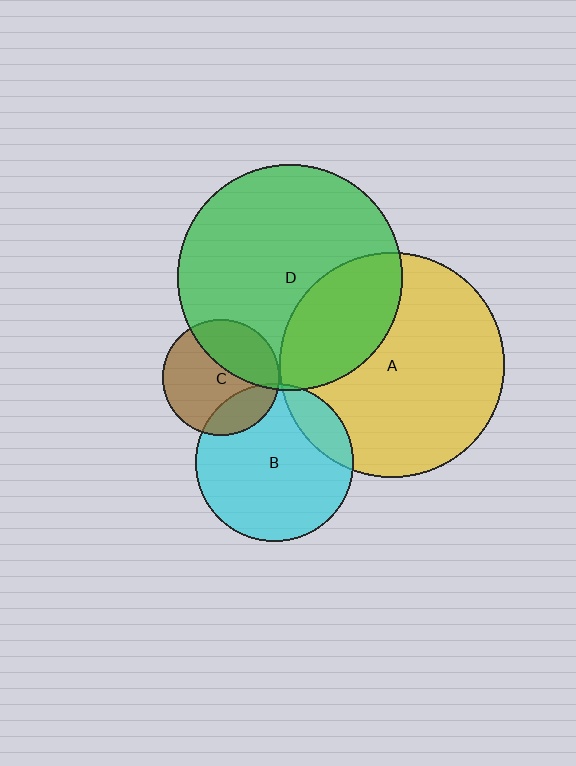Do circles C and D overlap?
Yes.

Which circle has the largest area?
Circle D (green).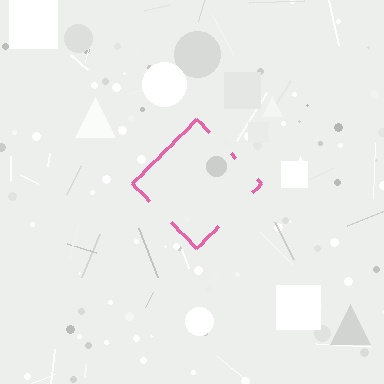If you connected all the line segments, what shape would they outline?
They would outline a diamond.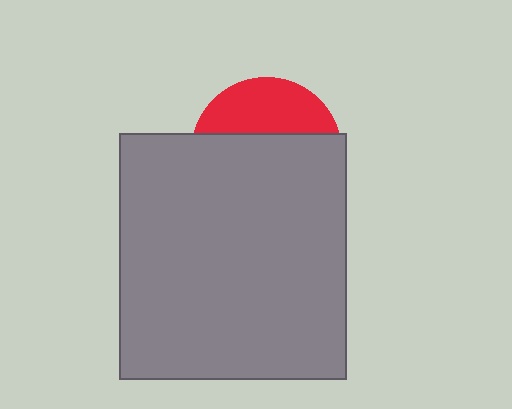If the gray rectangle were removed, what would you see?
You would see the complete red circle.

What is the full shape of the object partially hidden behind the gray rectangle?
The partially hidden object is a red circle.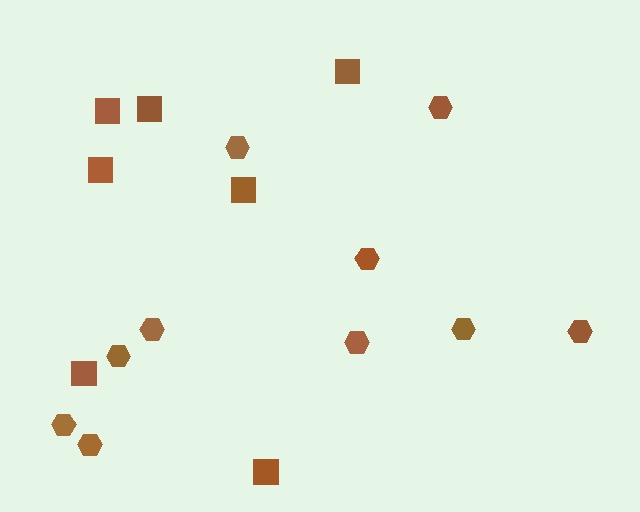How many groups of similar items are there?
There are 2 groups: one group of squares (7) and one group of hexagons (10).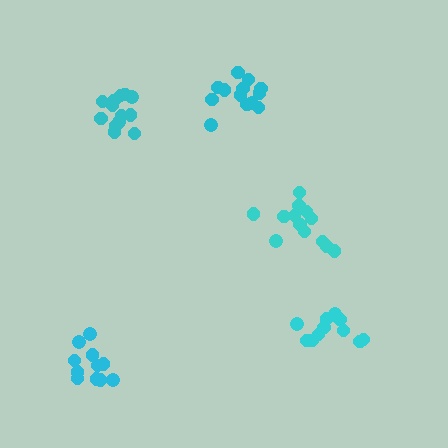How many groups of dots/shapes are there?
There are 5 groups.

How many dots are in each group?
Group 1: 11 dots, Group 2: 13 dots, Group 3: 13 dots, Group 4: 11 dots, Group 5: 13 dots (61 total).